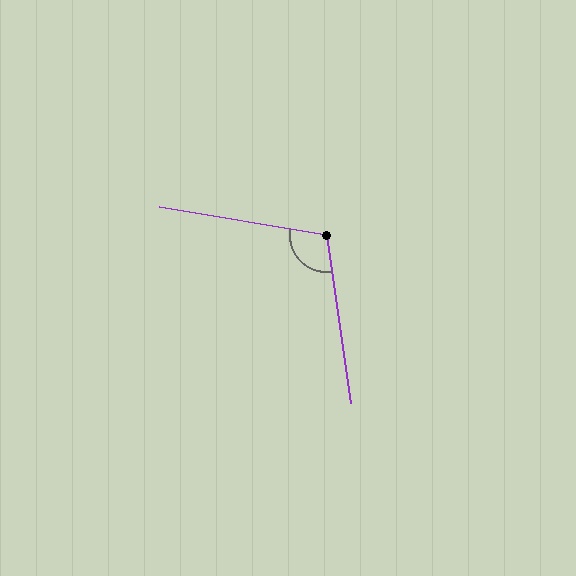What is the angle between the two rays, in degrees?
Approximately 108 degrees.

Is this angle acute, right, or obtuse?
It is obtuse.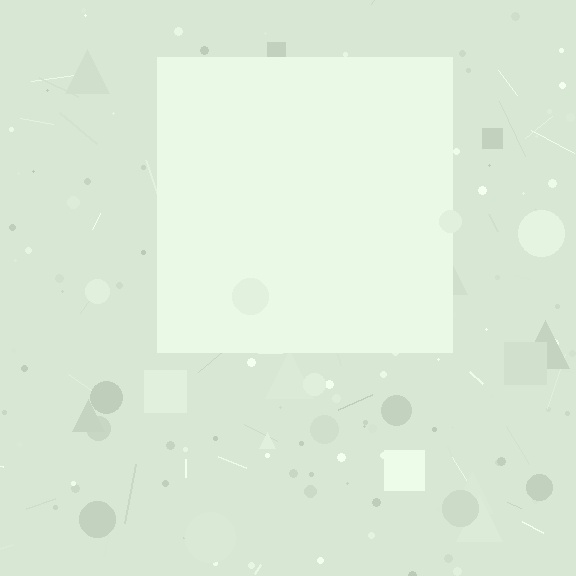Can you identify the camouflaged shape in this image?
The camouflaged shape is a square.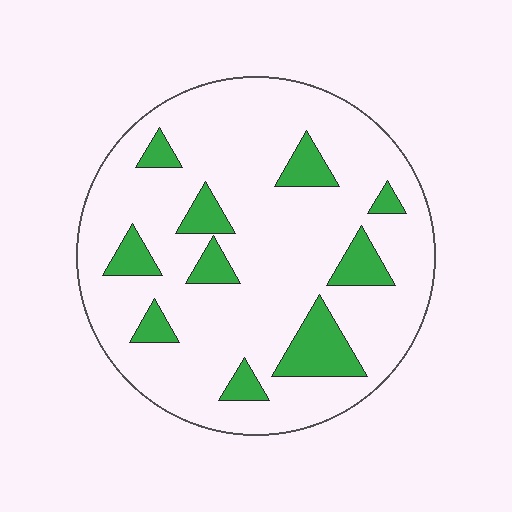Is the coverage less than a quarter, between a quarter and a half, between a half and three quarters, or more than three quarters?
Less than a quarter.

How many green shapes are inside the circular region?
10.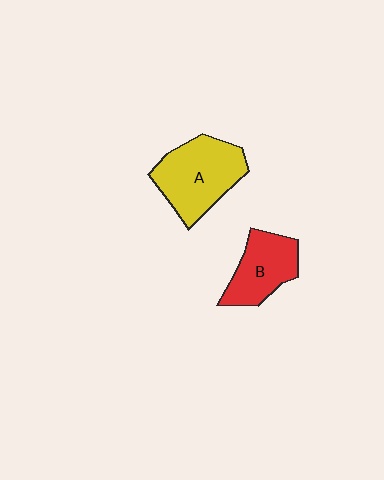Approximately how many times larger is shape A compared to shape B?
Approximately 1.4 times.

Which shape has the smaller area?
Shape B (red).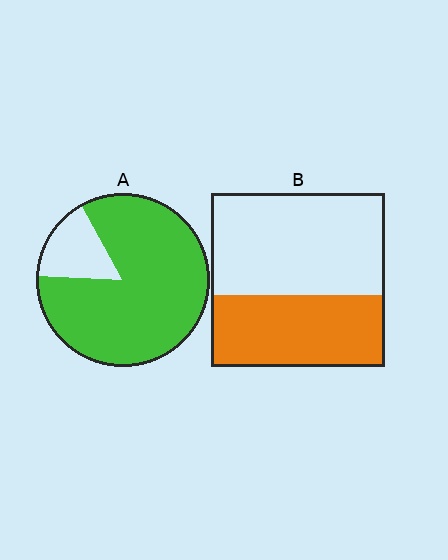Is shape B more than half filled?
No.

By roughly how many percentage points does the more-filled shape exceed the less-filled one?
By roughly 45 percentage points (A over B).